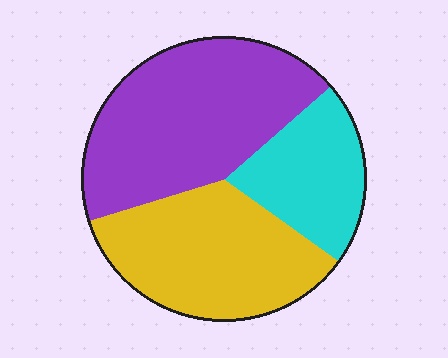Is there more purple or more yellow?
Purple.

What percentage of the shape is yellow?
Yellow takes up about one third (1/3) of the shape.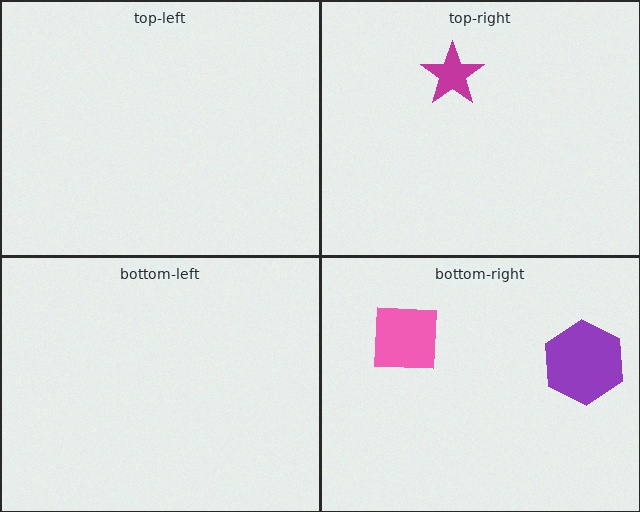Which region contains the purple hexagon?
The bottom-right region.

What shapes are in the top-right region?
The magenta star.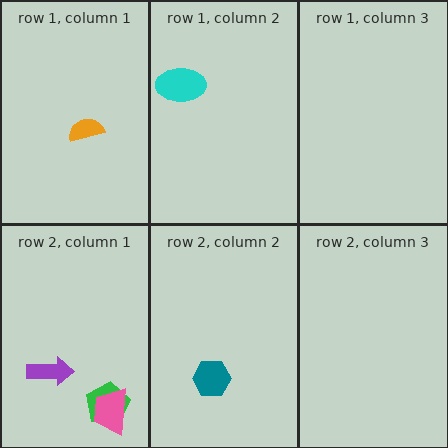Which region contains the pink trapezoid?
The row 2, column 1 region.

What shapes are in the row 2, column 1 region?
The green pentagon, the pink trapezoid, the purple arrow.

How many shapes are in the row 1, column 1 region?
1.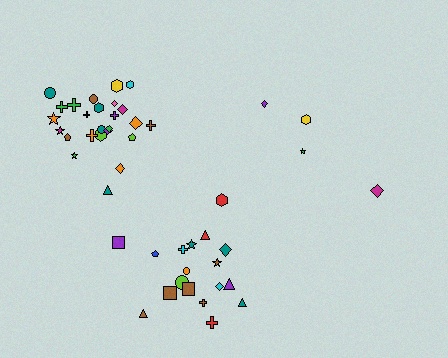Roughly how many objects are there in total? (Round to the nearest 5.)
Roughly 45 objects in total.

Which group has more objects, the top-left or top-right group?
The top-left group.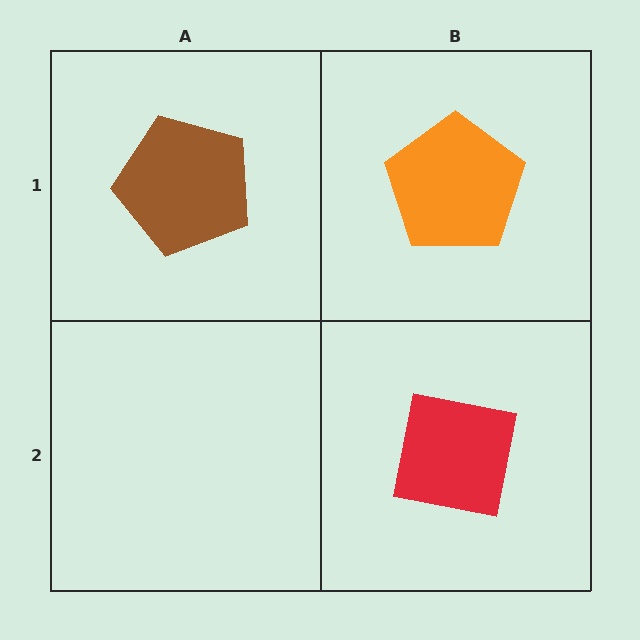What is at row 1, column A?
A brown pentagon.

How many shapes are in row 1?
2 shapes.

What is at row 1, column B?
An orange pentagon.